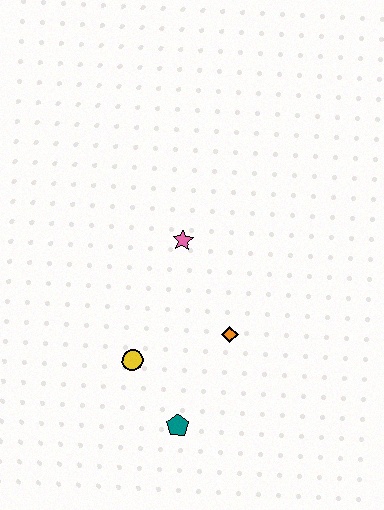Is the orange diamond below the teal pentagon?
No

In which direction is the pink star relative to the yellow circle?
The pink star is above the yellow circle.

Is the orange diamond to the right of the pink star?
Yes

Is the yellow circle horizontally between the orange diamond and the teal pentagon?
No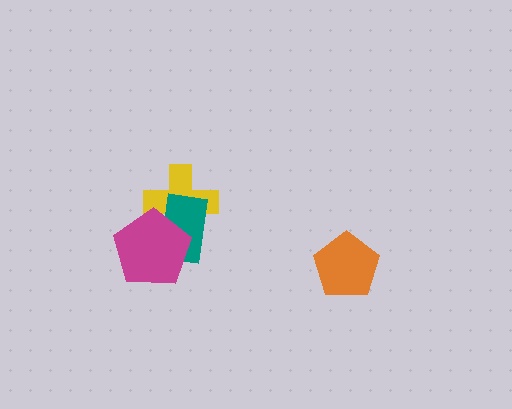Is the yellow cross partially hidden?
Yes, it is partially covered by another shape.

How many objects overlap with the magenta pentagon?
2 objects overlap with the magenta pentagon.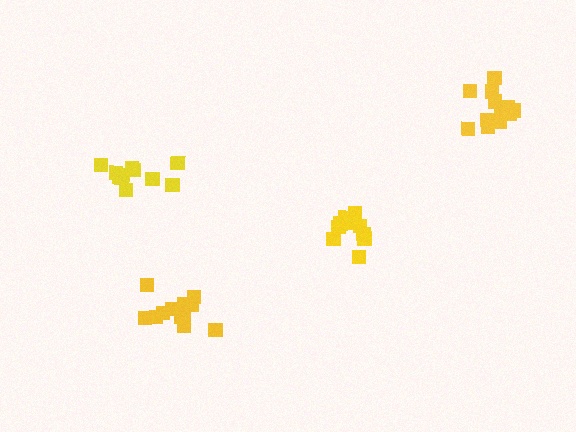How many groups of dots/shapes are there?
There are 4 groups.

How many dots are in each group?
Group 1: 11 dots, Group 2: 11 dots, Group 3: 12 dots, Group 4: 14 dots (48 total).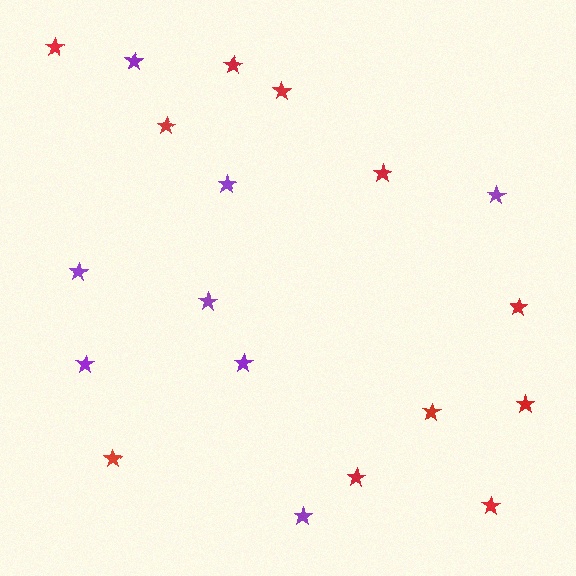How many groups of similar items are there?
There are 2 groups: one group of purple stars (8) and one group of red stars (11).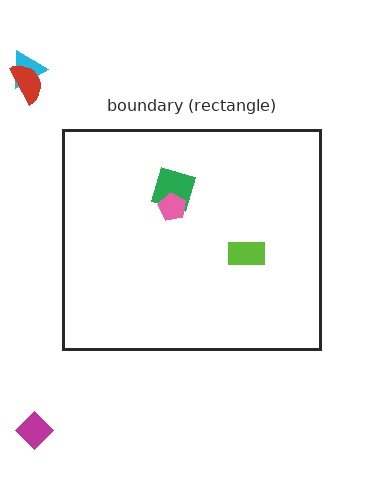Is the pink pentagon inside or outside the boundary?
Inside.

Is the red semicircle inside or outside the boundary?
Outside.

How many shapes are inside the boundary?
3 inside, 3 outside.